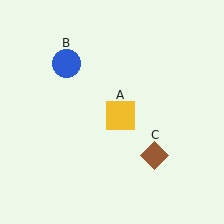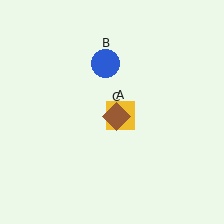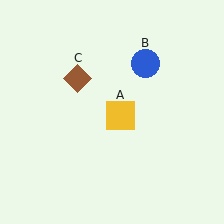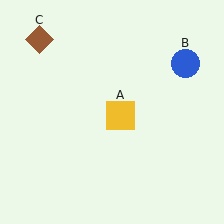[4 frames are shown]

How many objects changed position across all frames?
2 objects changed position: blue circle (object B), brown diamond (object C).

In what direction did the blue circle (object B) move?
The blue circle (object B) moved right.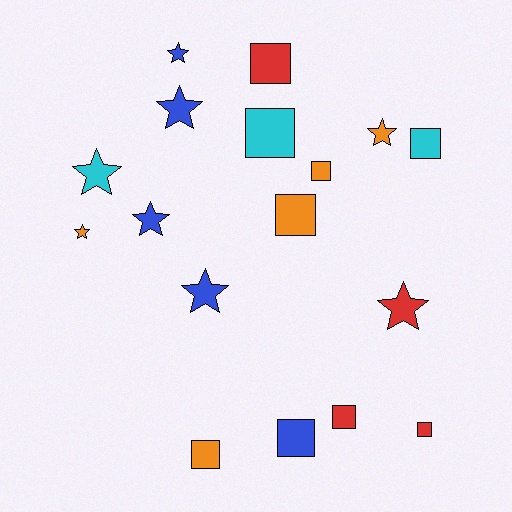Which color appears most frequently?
Blue, with 5 objects.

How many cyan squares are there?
There are 2 cyan squares.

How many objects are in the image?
There are 17 objects.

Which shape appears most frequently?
Square, with 9 objects.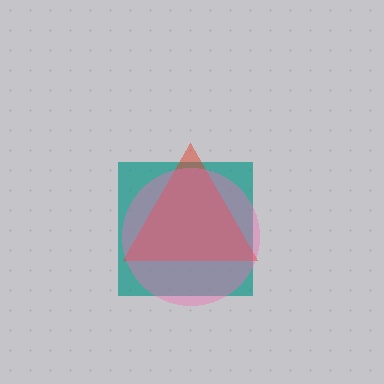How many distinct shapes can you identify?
There are 3 distinct shapes: a teal square, a red triangle, a pink circle.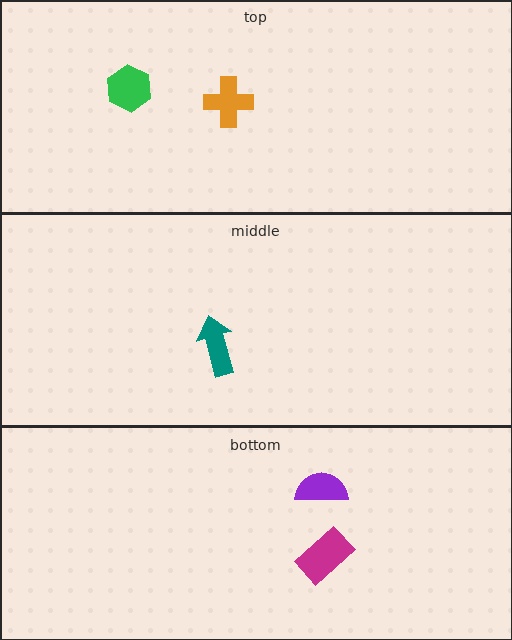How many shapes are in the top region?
2.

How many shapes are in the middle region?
1.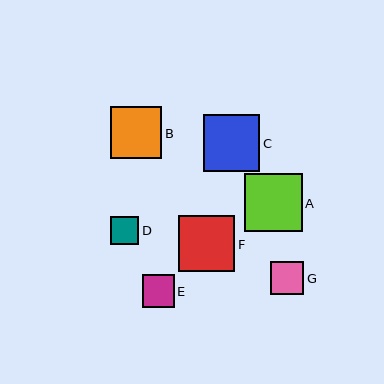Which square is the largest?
Square A is the largest with a size of approximately 58 pixels.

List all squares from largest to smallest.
From largest to smallest: A, C, F, B, G, E, D.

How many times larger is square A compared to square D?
Square A is approximately 2.1 times the size of square D.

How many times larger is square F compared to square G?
Square F is approximately 1.7 times the size of square G.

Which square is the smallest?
Square D is the smallest with a size of approximately 28 pixels.